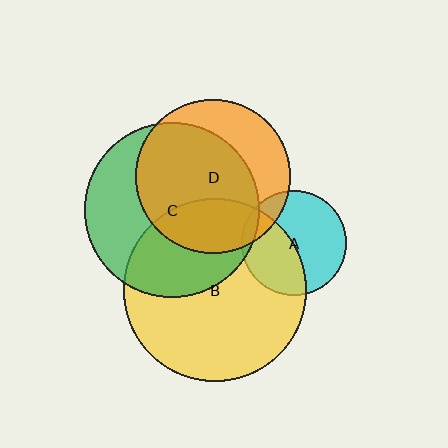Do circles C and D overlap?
Yes.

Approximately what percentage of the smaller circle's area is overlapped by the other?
Approximately 65%.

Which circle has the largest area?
Circle B (yellow).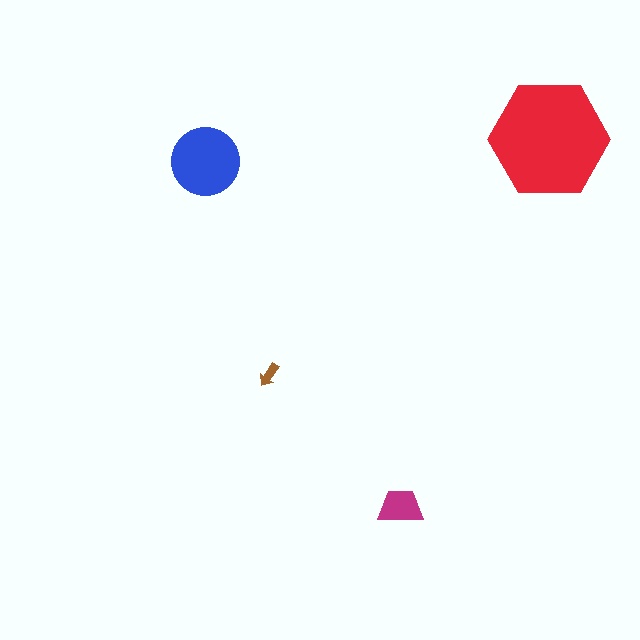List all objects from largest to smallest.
The red hexagon, the blue circle, the magenta trapezoid, the brown arrow.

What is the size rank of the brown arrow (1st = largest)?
4th.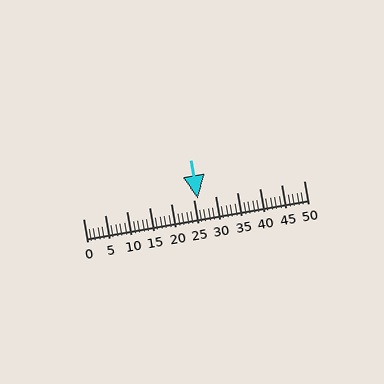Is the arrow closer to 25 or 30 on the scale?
The arrow is closer to 25.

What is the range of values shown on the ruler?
The ruler shows values from 0 to 50.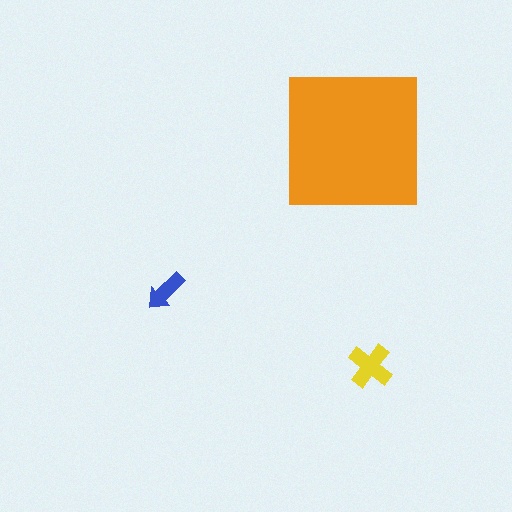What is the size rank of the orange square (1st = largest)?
1st.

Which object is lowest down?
The yellow cross is bottommost.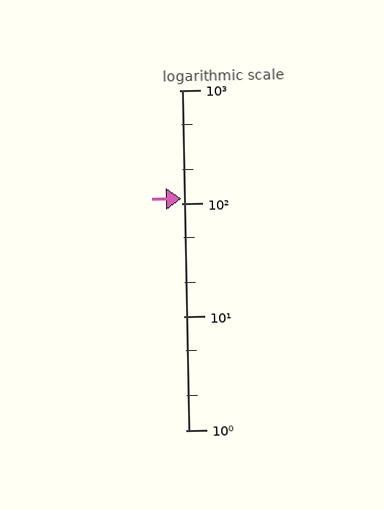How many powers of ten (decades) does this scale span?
The scale spans 3 decades, from 1 to 1000.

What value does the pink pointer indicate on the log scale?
The pointer indicates approximately 110.